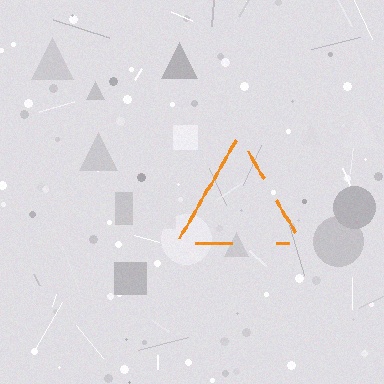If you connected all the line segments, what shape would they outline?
They would outline a triangle.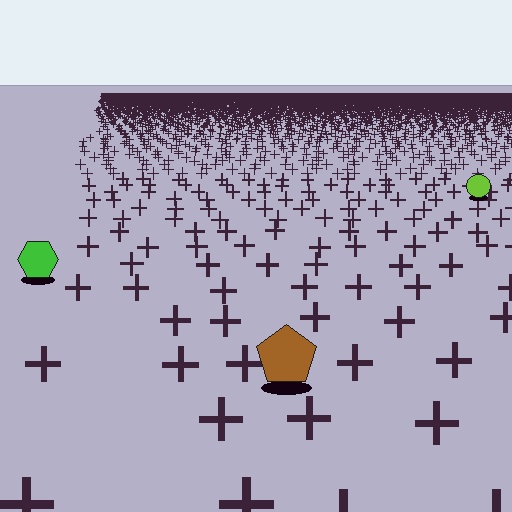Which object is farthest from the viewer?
The lime circle is farthest from the viewer. It appears smaller and the ground texture around it is denser.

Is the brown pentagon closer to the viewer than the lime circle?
Yes. The brown pentagon is closer — you can tell from the texture gradient: the ground texture is coarser near it.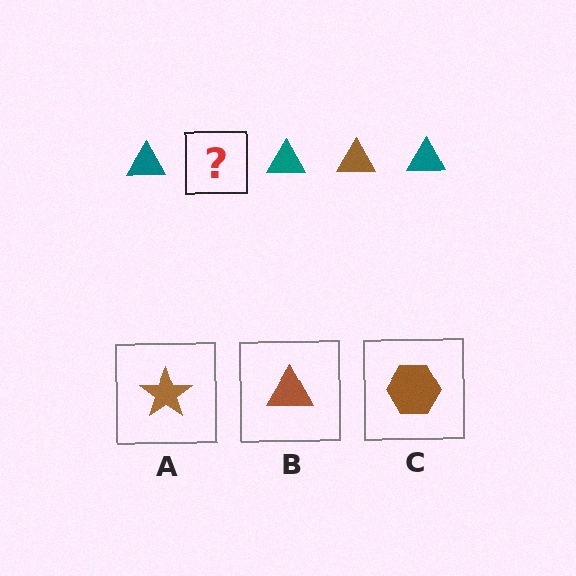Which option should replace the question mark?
Option B.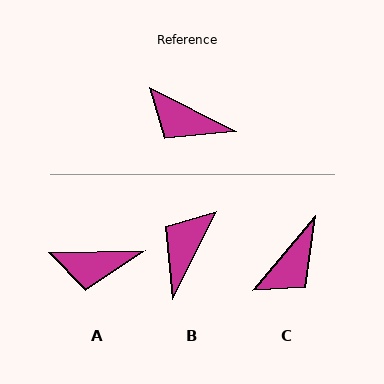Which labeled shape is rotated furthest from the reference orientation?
B, about 90 degrees away.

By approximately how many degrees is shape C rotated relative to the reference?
Approximately 77 degrees counter-clockwise.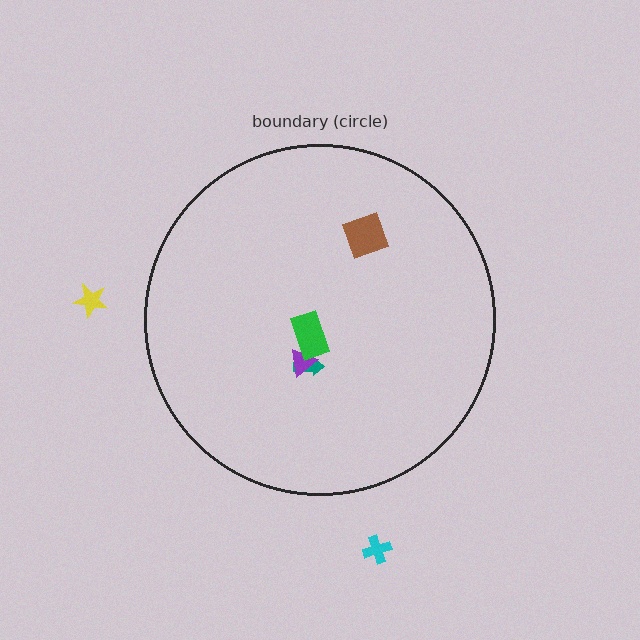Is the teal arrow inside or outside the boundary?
Inside.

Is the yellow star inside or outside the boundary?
Outside.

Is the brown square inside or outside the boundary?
Inside.